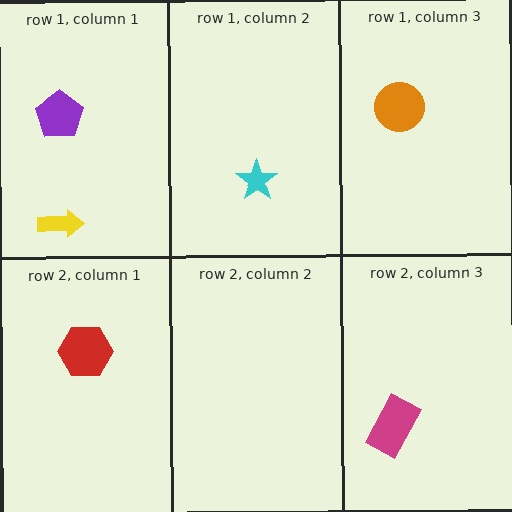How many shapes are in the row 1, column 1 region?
2.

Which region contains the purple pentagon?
The row 1, column 1 region.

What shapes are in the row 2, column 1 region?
The red hexagon.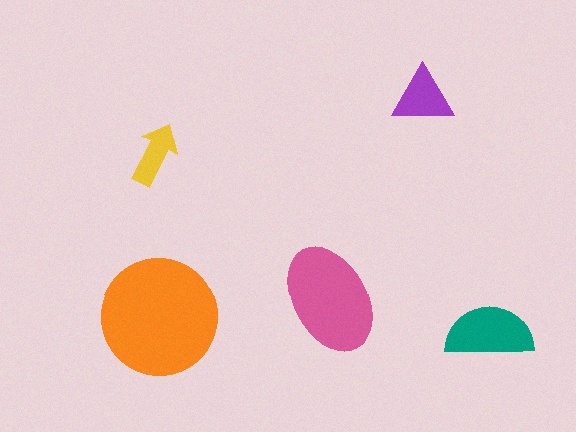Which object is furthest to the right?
The teal semicircle is rightmost.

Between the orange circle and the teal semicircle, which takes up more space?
The orange circle.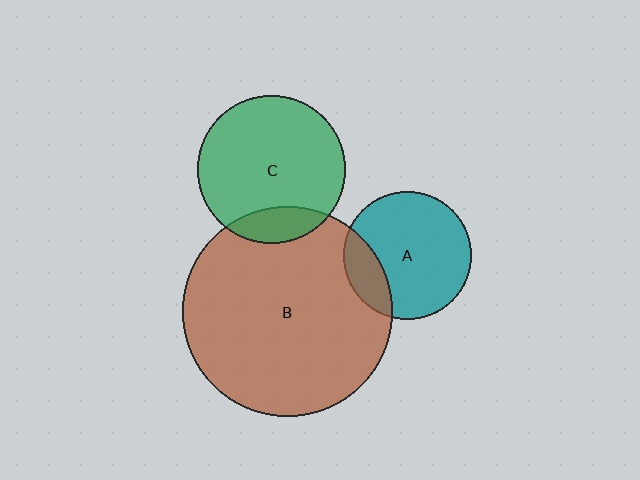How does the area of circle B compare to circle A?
Approximately 2.7 times.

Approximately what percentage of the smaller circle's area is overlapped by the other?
Approximately 20%.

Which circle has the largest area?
Circle B (brown).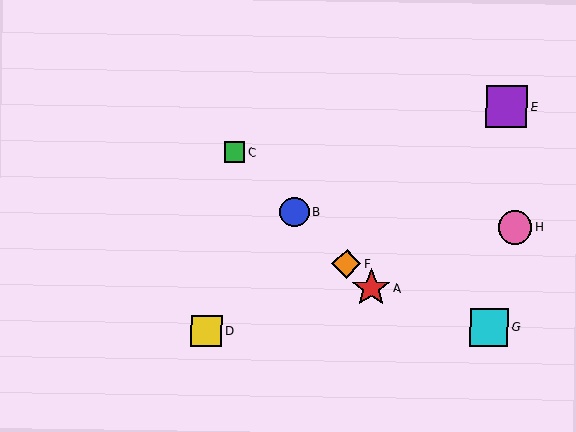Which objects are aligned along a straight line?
Objects A, B, C, F are aligned along a straight line.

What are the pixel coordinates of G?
Object G is at (489, 327).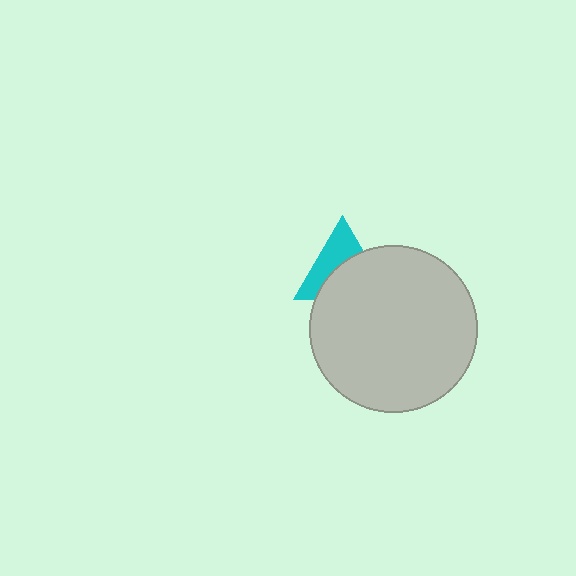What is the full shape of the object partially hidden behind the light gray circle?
The partially hidden object is a cyan triangle.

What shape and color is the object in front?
The object in front is a light gray circle.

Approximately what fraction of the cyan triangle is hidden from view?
Roughly 53% of the cyan triangle is hidden behind the light gray circle.